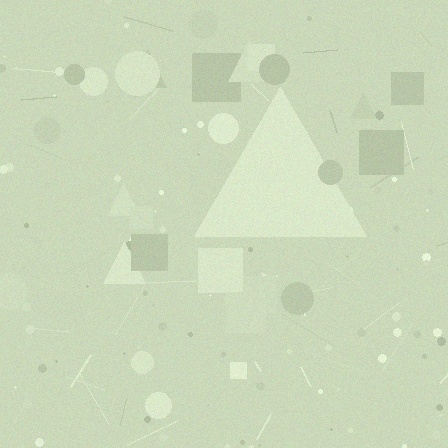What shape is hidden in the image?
A triangle is hidden in the image.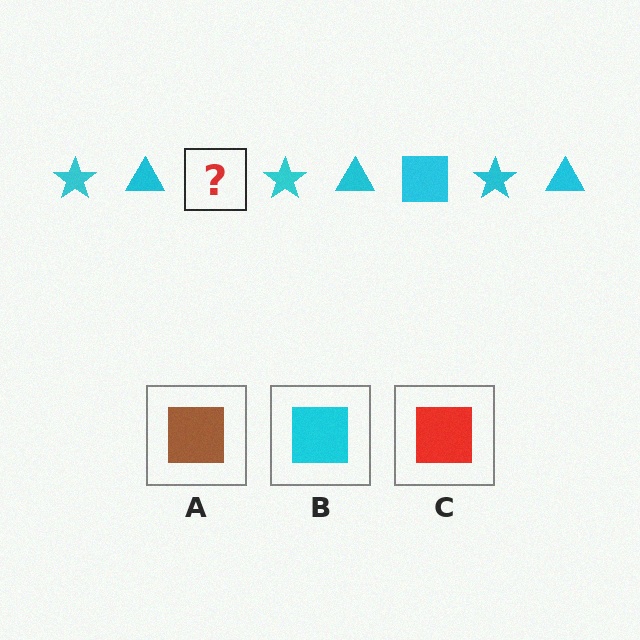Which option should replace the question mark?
Option B.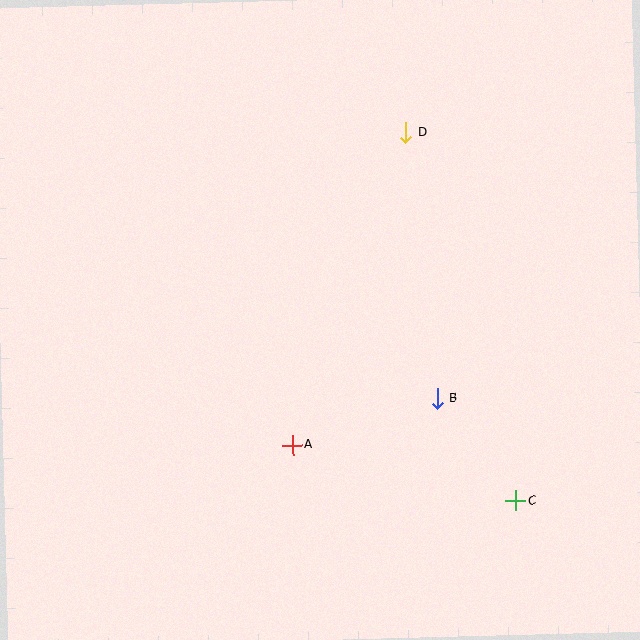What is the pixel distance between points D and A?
The distance between D and A is 332 pixels.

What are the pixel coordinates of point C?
Point C is at (515, 501).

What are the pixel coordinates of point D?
Point D is at (406, 133).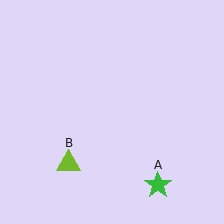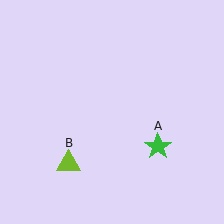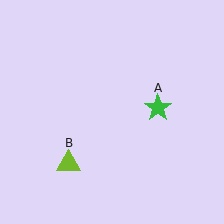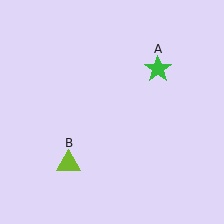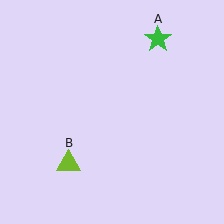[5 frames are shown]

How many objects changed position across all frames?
1 object changed position: green star (object A).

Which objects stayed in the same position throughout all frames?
Lime triangle (object B) remained stationary.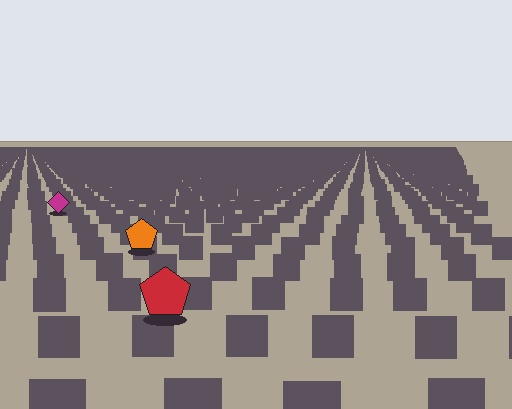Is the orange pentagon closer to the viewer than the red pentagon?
No. The red pentagon is closer — you can tell from the texture gradient: the ground texture is coarser near it.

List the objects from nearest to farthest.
From nearest to farthest: the red pentagon, the orange pentagon, the magenta diamond.